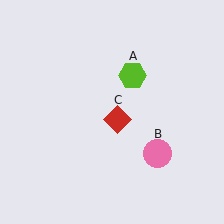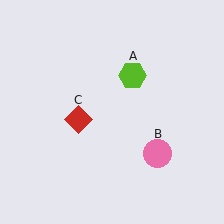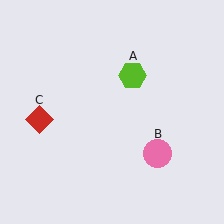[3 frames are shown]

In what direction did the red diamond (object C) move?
The red diamond (object C) moved left.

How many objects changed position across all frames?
1 object changed position: red diamond (object C).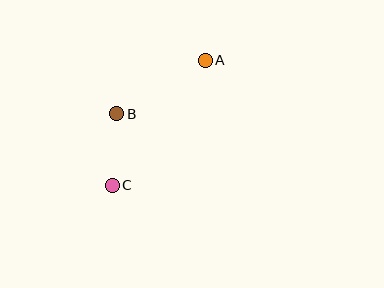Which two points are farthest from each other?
Points A and C are farthest from each other.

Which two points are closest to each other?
Points B and C are closest to each other.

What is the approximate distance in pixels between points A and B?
The distance between A and B is approximately 103 pixels.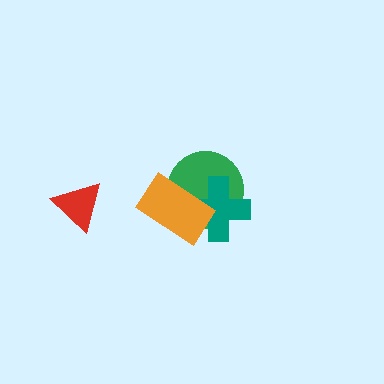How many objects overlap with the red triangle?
0 objects overlap with the red triangle.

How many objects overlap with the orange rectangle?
2 objects overlap with the orange rectangle.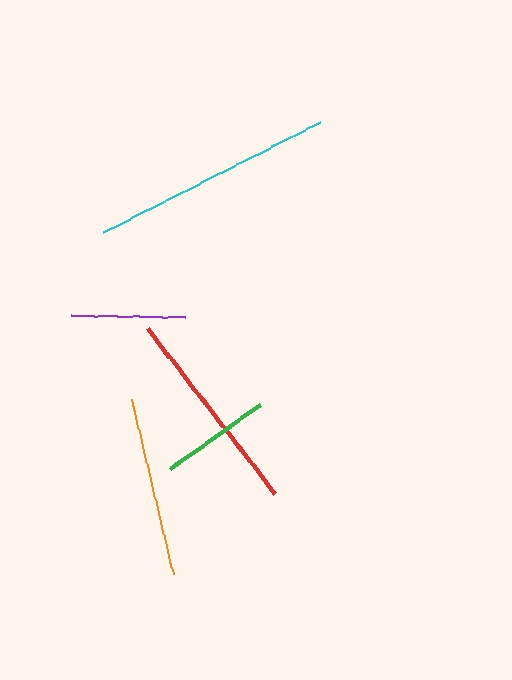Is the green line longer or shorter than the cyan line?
The cyan line is longer than the green line.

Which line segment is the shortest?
The green line is the shortest at approximately 111 pixels.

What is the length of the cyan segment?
The cyan segment is approximately 244 pixels long.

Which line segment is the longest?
The cyan line is the longest at approximately 244 pixels.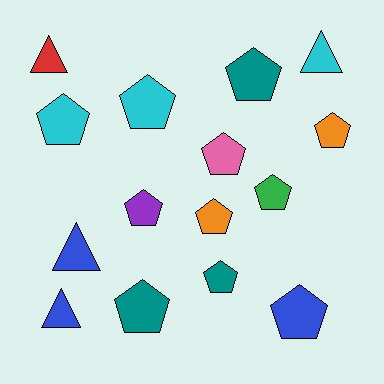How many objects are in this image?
There are 15 objects.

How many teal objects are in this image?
There are 3 teal objects.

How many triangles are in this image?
There are 4 triangles.